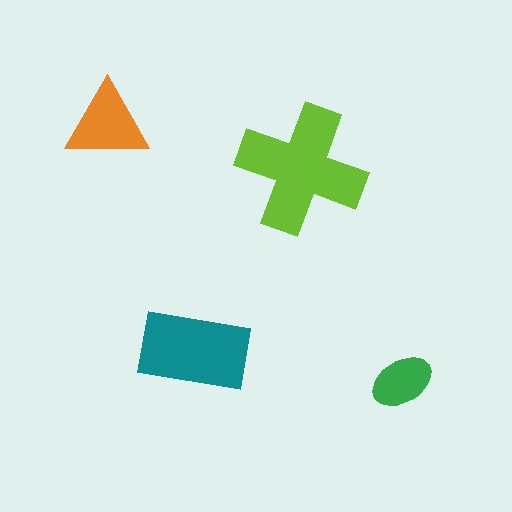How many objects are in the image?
There are 4 objects in the image.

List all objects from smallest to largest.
The green ellipse, the orange triangle, the teal rectangle, the lime cross.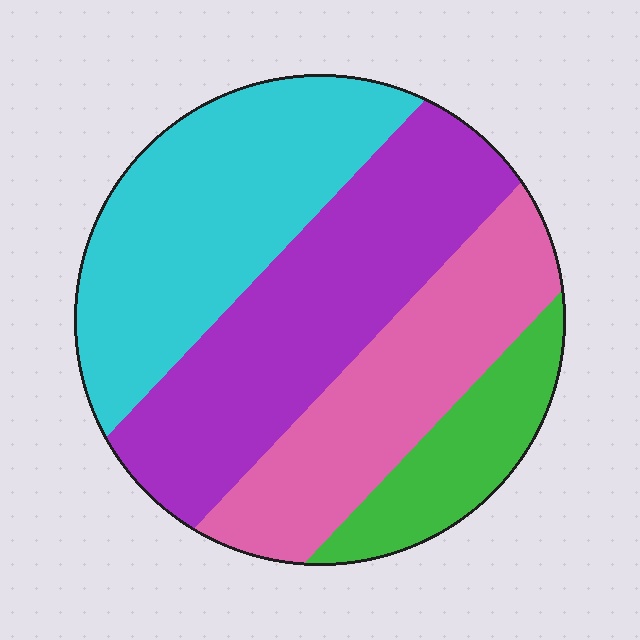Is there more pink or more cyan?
Cyan.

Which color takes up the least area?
Green, at roughly 15%.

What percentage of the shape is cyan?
Cyan covers around 30% of the shape.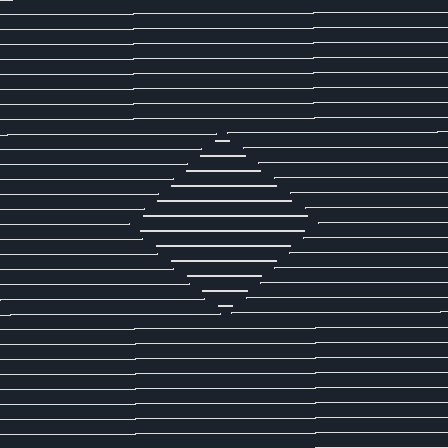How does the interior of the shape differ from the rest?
The interior of the shape contains the same grating, shifted by half a period — the contour is defined by the phase discontinuity where line-ends from the inner and outer gratings abut.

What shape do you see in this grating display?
An illusory square. The interior of the shape contains the same grating, shifted by half a period — the contour is defined by the phase discontinuity where line-ends from the inner and outer gratings abut.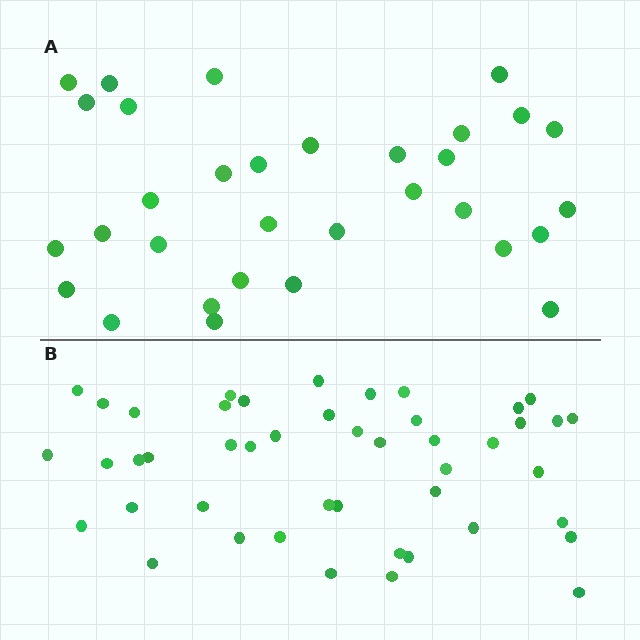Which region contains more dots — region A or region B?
Region B (the bottom region) has more dots.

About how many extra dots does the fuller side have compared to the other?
Region B has approximately 15 more dots than region A.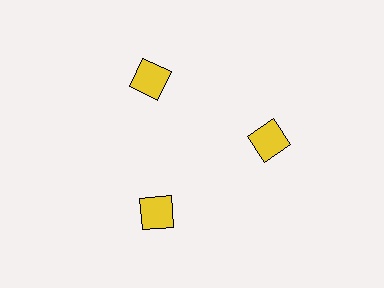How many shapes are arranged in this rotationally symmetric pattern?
There are 3 shapes, arranged in 3 groups of 1.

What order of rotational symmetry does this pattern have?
This pattern has 3-fold rotational symmetry.